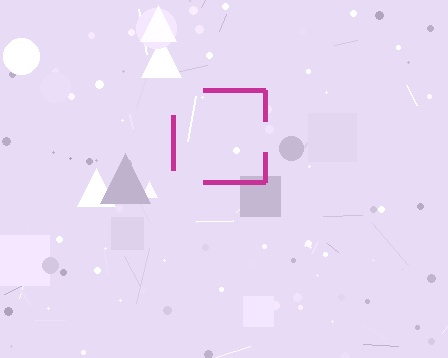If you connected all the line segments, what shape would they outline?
They would outline a square.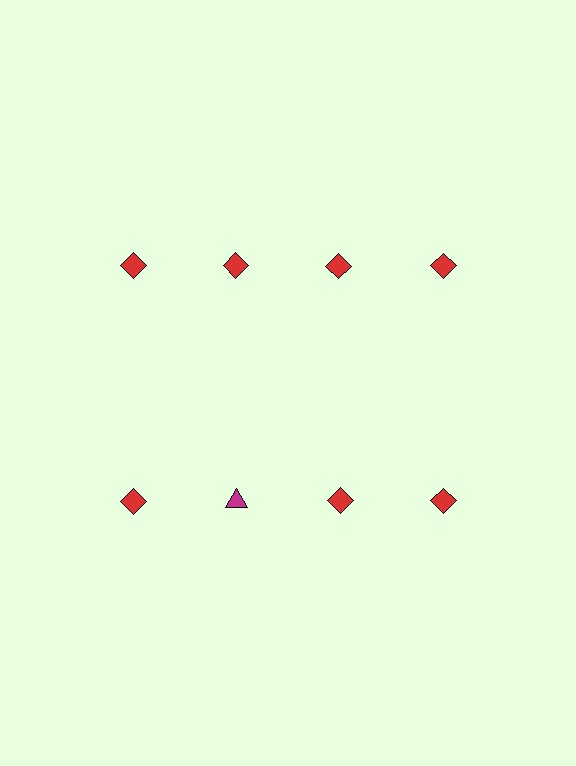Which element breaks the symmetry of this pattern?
The magenta triangle in the second row, second from left column breaks the symmetry. All other shapes are red diamonds.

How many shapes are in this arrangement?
There are 8 shapes arranged in a grid pattern.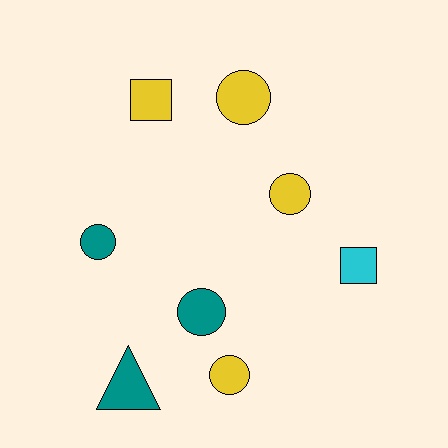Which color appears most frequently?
Yellow, with 4 objects.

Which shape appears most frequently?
Circle, with 5 objects.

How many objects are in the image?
There are 8 objects.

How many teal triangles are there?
There is 1 teal triangle.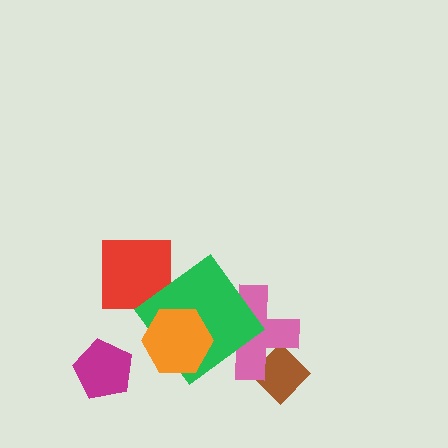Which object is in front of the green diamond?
The orange hexagon is in front of the green diamond.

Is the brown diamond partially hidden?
Yes, it is partially covered by another shape.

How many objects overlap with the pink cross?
3 objects overlap with the pink cross.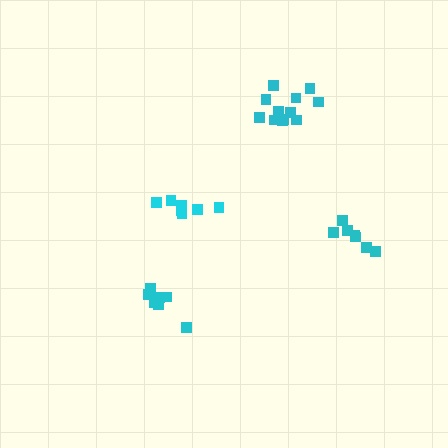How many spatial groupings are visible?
There are 4 spatial groupings.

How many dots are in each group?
Group 1: 7 dots, Group 2: 12 dots, Group 3: 7 dots, Group 4: 8 dots (34 total).